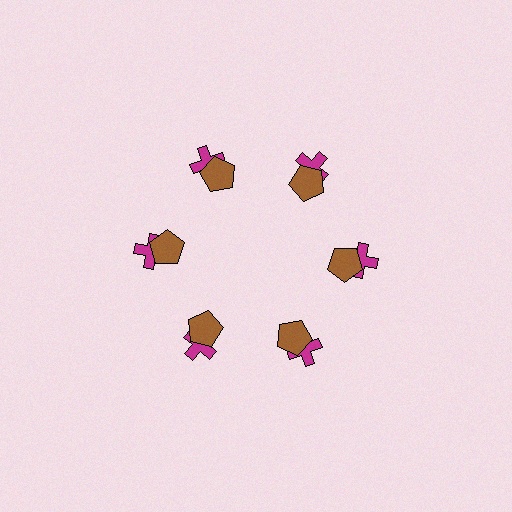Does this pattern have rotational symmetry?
Yes, this pattern has 6-fold rotational symmetry. It looks the same after rotating 60 degrees around the center.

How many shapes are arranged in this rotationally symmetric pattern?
There are 12 shapes, arranged in 6 groups of 2.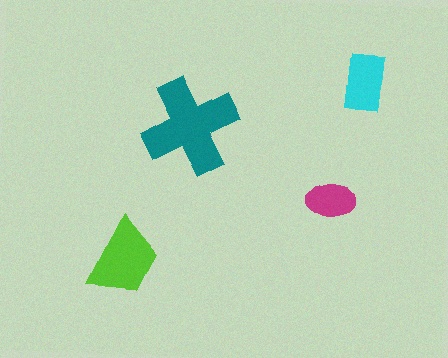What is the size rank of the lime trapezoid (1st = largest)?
2nd.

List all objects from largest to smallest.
The teal cross, the lime trapezoid, the cyan rectangle, the magenta ellipse.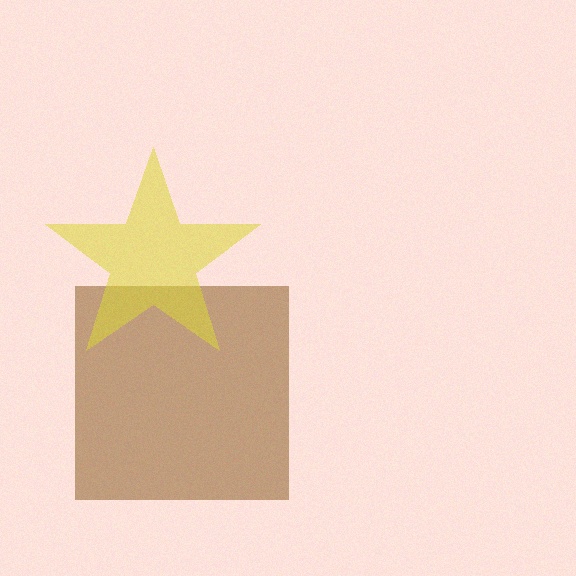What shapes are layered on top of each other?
The layered shapes are: a brown square, a yellow star.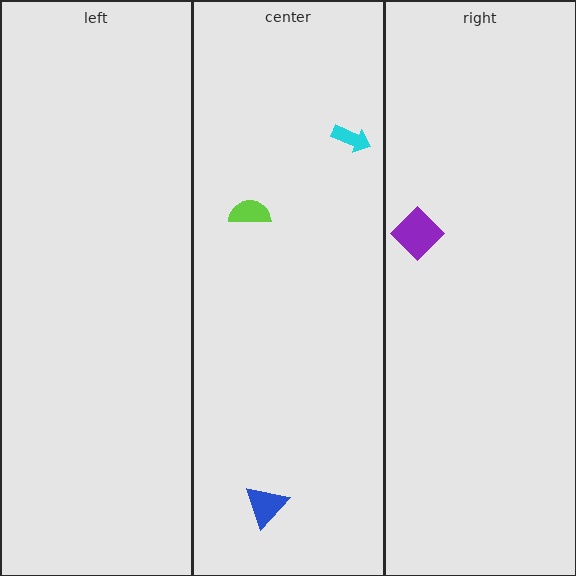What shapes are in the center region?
The blue triangle, the lime semicircle, the cyan arrow.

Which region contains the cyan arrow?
The center region.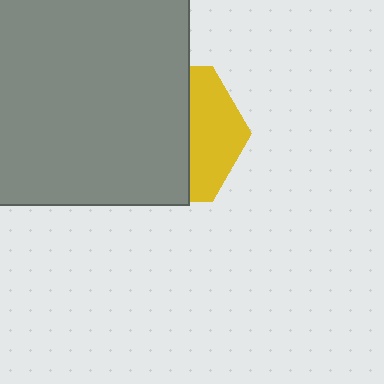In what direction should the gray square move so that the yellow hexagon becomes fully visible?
The gray square should move left. That is the shortest direction to clear the overlap and leave the yellow hexagon fully visible.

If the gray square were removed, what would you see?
You would see the complete yellow hexagon.